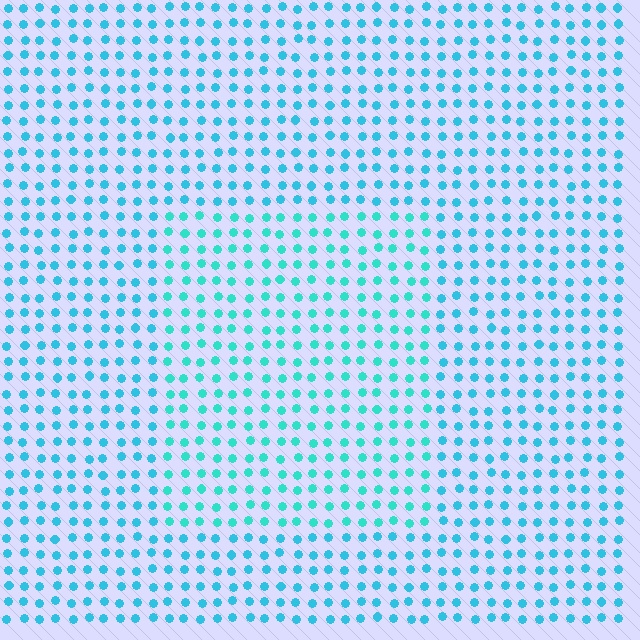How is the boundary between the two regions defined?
The boundary is defined purely by a slight shift in hue (about 20 degrees). Spacing, size, and orientation are identical on both sides.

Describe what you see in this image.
The image is filled with small cyan elements in a uniform arrangement. A rectangle-shaped region is visible where the elements are tinted to a slightly different hue, forming a subtle color boundary.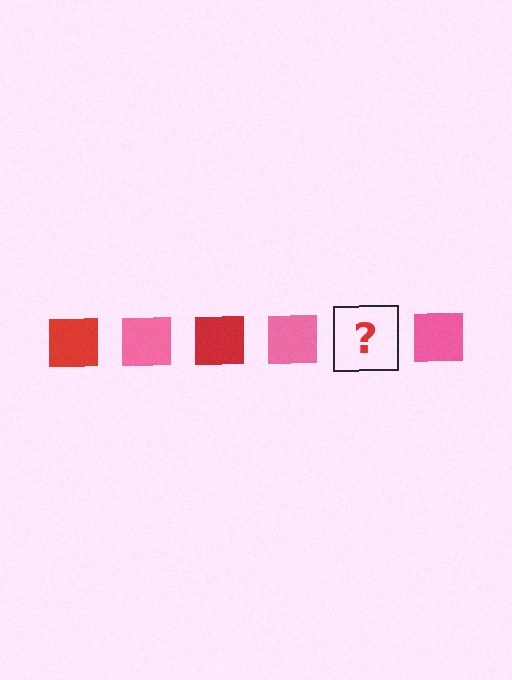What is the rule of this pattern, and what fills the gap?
The rule is that the pattern cycles through red, pink squares. The gap should be filled with a red square.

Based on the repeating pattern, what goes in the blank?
The blank should be a red square.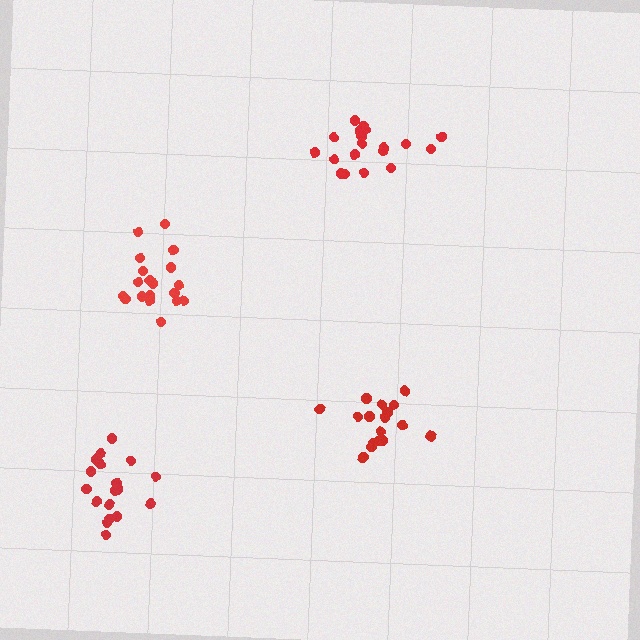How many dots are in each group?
Group 1: 18 dots, Group 2: 19 dots, Group 3: 19 dots, Group 4: 19 dots (75 total).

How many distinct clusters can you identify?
There are 4 distinct clusters.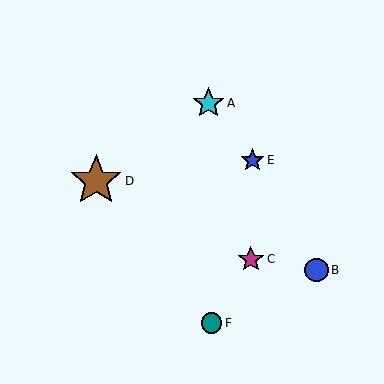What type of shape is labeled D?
Shape D is a brown star.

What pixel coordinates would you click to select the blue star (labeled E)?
Click at (253, 160) to select the blue star E.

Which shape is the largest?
The brown star (labeled D) is the largest.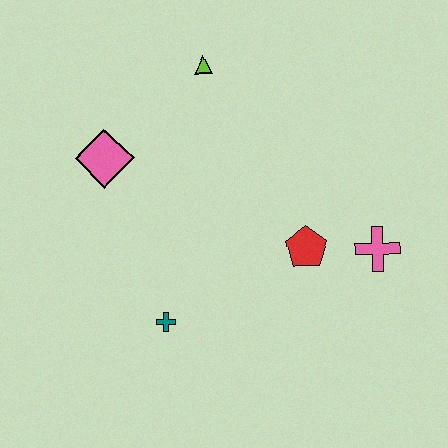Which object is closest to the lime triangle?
The pink diamond is closest to the lime triangle.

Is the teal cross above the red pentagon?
No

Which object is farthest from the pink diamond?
The pink cross is farthest from the pink diamond.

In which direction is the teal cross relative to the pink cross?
The teal cross is to the left of the pink cross.